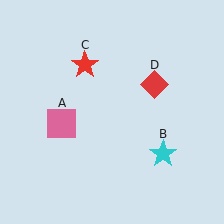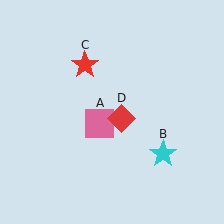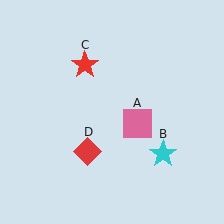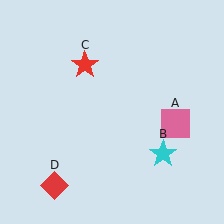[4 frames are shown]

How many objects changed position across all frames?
2 objects changed position: pink square (object A), red diamond (object D).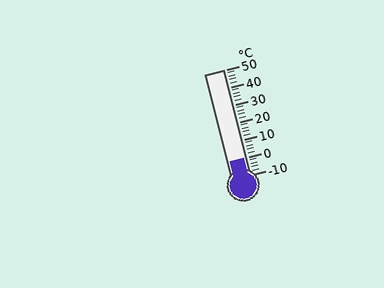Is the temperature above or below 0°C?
The temperature is at 0°C.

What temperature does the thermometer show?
The thermometer shows approximately 0°C.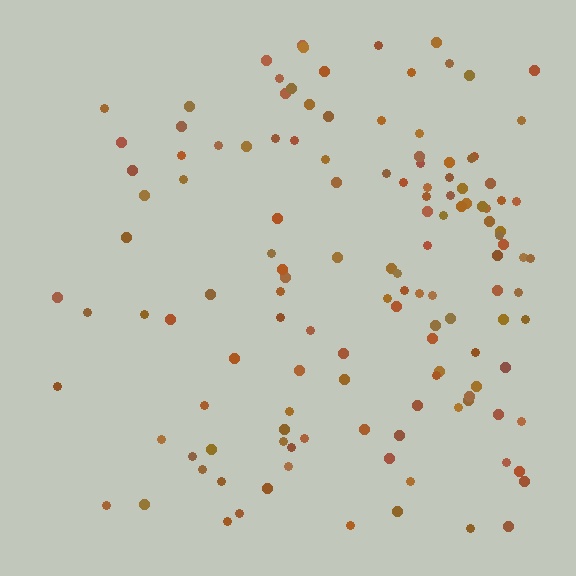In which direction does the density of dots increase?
From left to right, with the right side densest.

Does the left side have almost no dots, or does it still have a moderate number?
Still a moderate number, just noticeably fewer than the right.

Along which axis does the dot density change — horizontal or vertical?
Horizontal.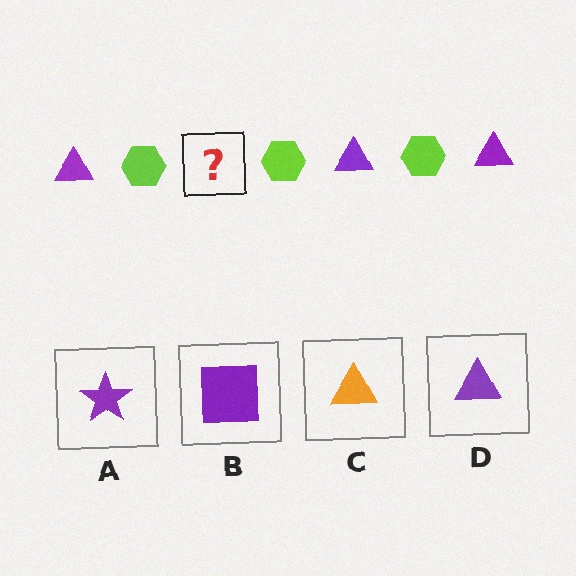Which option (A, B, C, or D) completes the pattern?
D.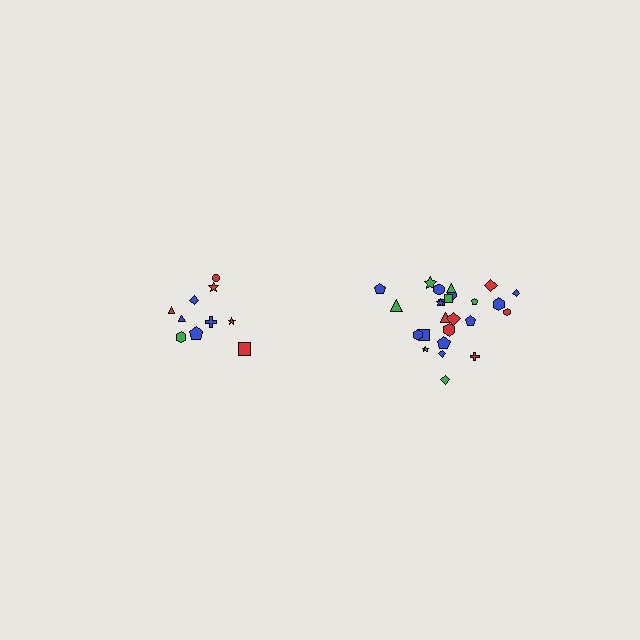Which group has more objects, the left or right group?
The right group.